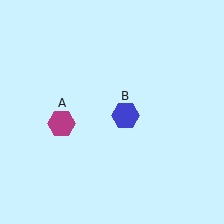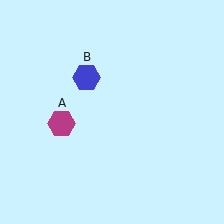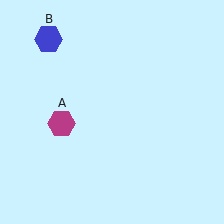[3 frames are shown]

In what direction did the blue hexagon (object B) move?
The blue hexagon (object B) moved up and to the left.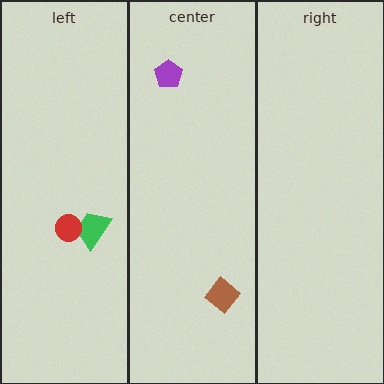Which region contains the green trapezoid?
The left region.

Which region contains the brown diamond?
The center region.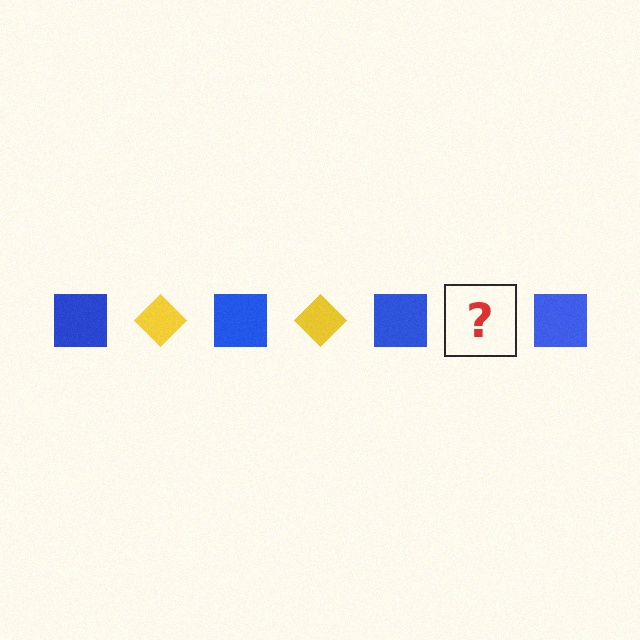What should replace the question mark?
The question mark should be replaced with a yellow diamond.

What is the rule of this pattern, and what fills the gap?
The rule is that the pattern alternates between blue square and yellow diamond. The gap should be filled with a yellow diamond.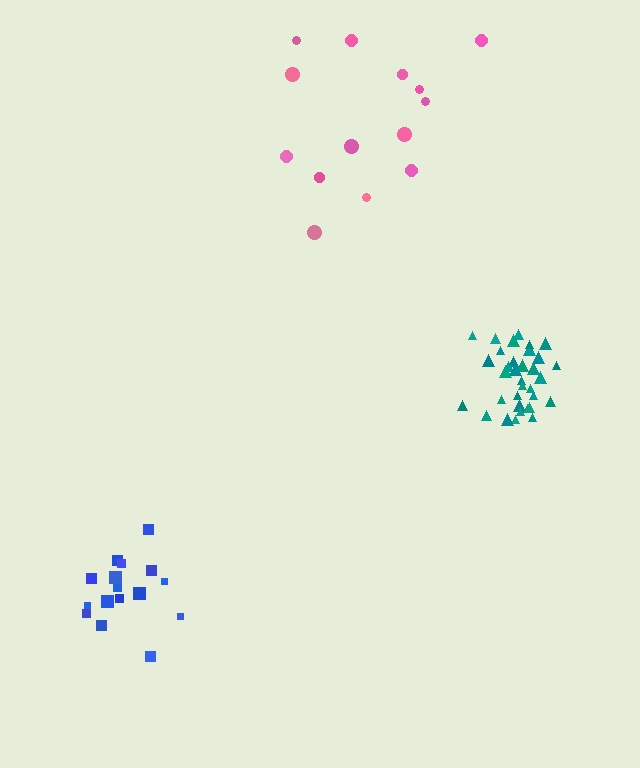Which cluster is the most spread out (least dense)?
Pink.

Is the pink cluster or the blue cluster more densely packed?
Blue.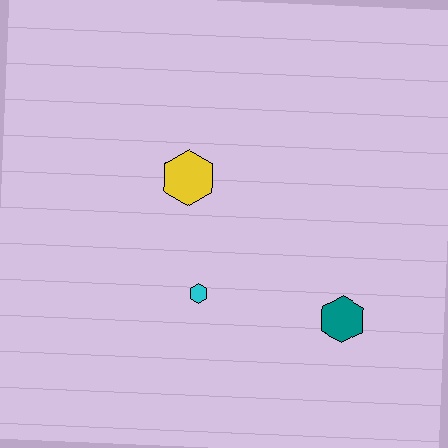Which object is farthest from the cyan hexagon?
The teal hexagon is farthest from the cyan hexagon.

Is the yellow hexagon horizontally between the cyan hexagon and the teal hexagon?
No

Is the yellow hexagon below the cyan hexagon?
No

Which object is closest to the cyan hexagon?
The yellow hexagon is closest to the cyan hexagon.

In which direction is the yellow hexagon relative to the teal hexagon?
The yellow hexagon is to the left of the teal hexagon.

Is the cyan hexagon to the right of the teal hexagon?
No